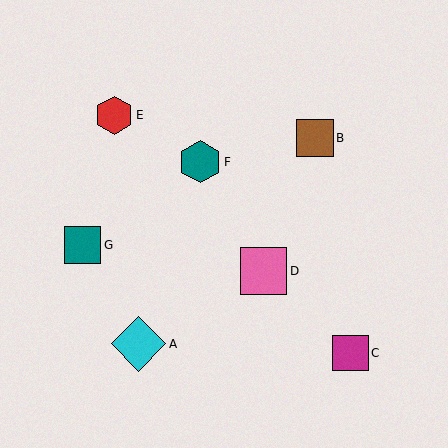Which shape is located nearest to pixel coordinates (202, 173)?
The teal hexagon (labeled F) at (200, 162) is nearest to that location.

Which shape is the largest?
The cyan diamond (labeled A) is the largest.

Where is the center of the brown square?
The center of the brown square is at (315, 138).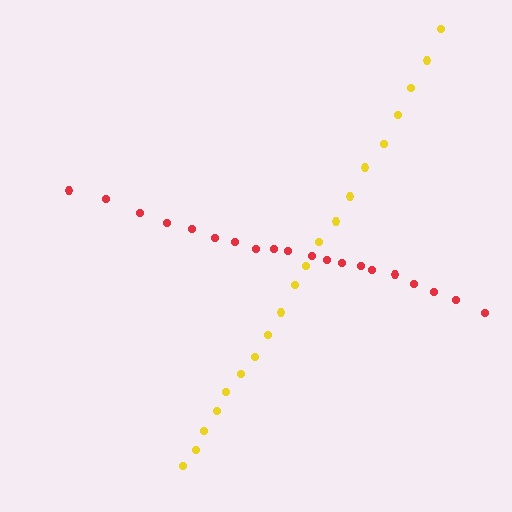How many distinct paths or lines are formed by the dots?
There are 2 distinct paths.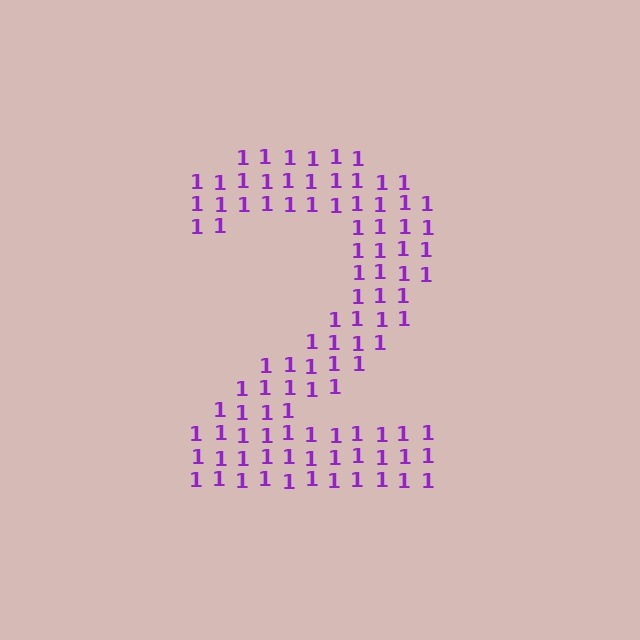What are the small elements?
The small elements are digit 1's.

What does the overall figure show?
The overall figure shows the digit 2.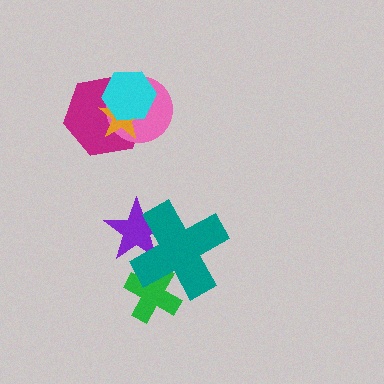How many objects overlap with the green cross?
1 object overlaps with the green cross.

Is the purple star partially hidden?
Yes, it is partially covered by another shape.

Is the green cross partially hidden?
Yes, it is partially covered by another shape.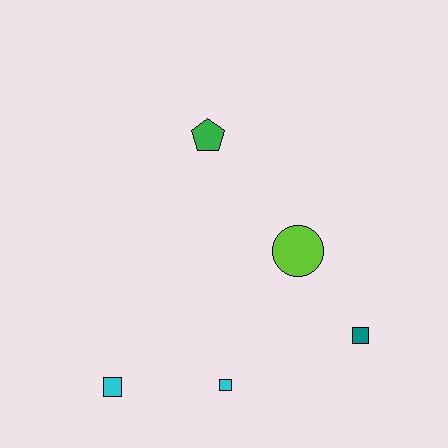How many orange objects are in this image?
There are no orange objects.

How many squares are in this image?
There are 3 squares.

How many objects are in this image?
There are 5 objects.